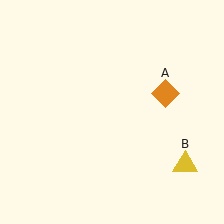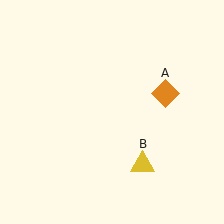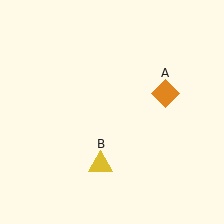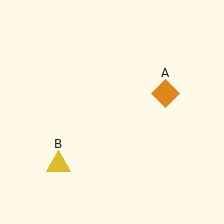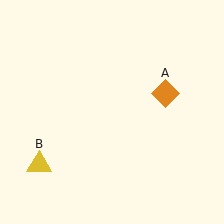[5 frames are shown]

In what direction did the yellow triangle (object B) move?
The yellow triangle (object B) moved left.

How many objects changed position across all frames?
1 object changed position: yellow triangle (object B).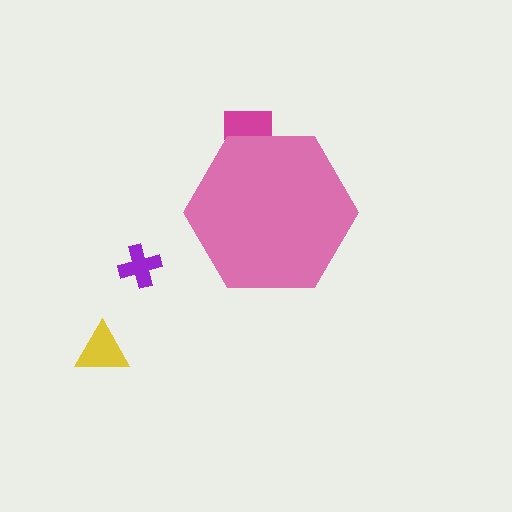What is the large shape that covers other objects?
A pink hexagon.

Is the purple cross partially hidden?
No, the purple cross is fully visible.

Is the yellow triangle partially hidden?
No, the yellow triangle is fully visible.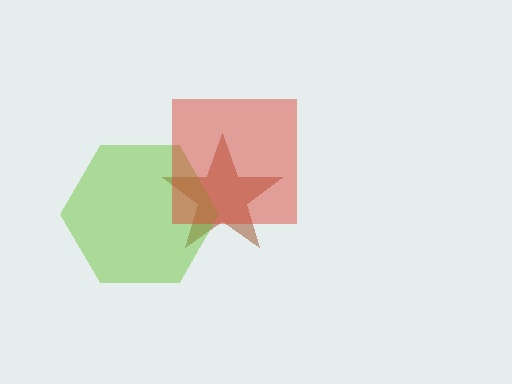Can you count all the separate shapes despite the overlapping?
Yes, there are 3 separate shapes.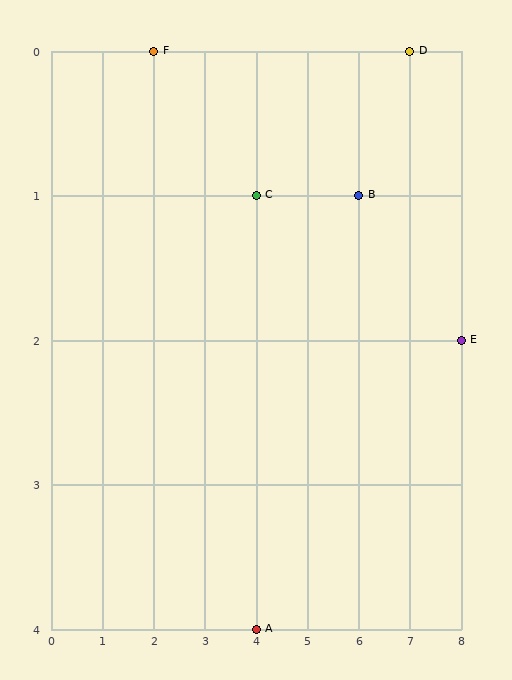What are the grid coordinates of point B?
Point B is at grid coordinates (6, 1).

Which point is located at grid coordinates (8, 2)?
Point E is at (8, 2).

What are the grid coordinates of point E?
Point E is at grid coordinates (8, 2).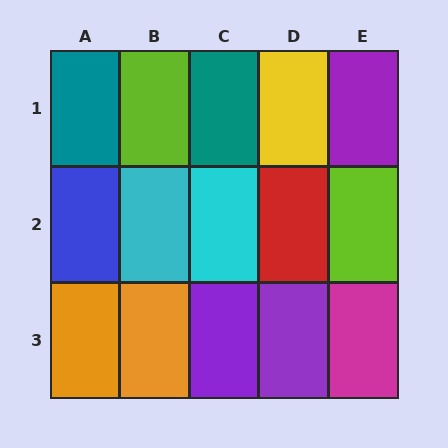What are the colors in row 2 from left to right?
Blue, cyan, cyan, red, lime.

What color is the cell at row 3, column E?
Magenta.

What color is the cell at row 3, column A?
Orange.